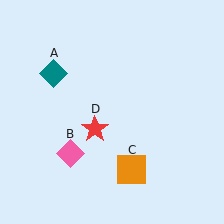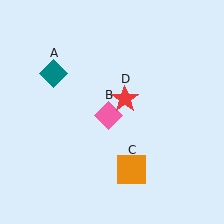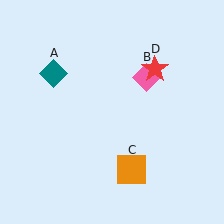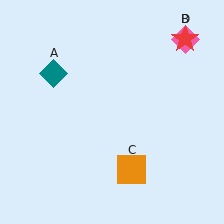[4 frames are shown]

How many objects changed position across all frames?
2 objects changed position: pink diamond (object B), red star (object D).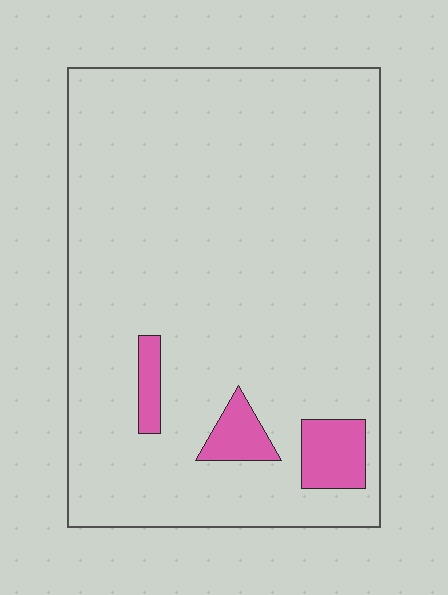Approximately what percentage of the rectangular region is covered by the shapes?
Approximately 5%.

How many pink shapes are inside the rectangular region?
3.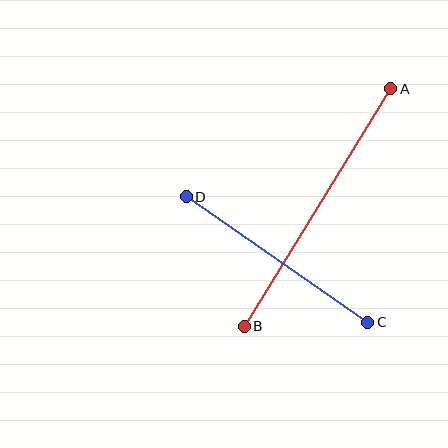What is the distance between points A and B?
The distance is approximately 279 pixels.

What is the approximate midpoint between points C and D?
The midpoint is at approximately (277, 259) pixels.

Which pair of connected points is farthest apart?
Points A and B are farthest apart.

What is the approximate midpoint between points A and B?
The midpoint is at approximately (317, 207) pixels.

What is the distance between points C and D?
The distance is approximately 221 pixels.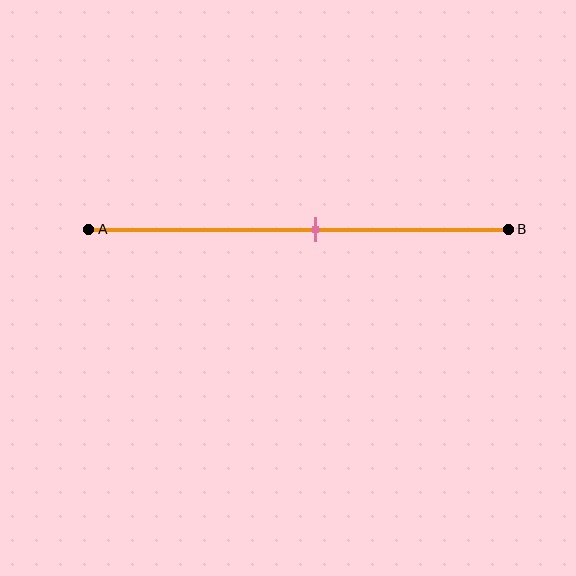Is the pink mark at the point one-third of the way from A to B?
No, the mark is at about 55% from A, not at the 33% one-third point.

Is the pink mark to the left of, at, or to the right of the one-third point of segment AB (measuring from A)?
The pink mark is to the right of the one-third point of segment AB.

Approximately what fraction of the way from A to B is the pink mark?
The pink mark is approximately 55% of the way from A to B.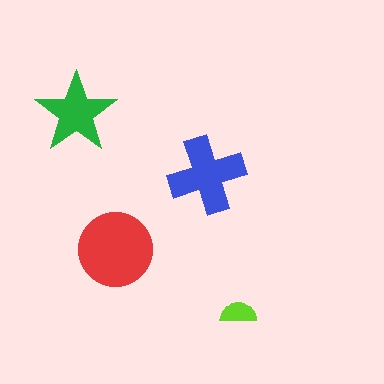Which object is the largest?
The red circle.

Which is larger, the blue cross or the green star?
The blue cross.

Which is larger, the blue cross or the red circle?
The red circle.